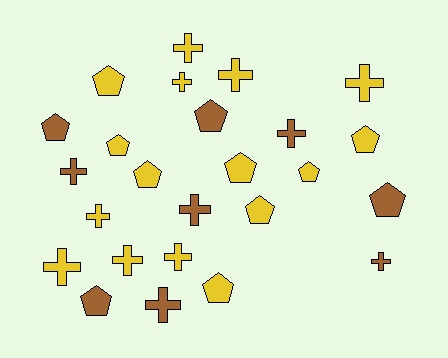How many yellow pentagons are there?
There are 8 yellow pentagons.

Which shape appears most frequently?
Cross, with 13 objects.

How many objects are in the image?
There are 25 objects.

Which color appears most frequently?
Yellow, with 16 objects.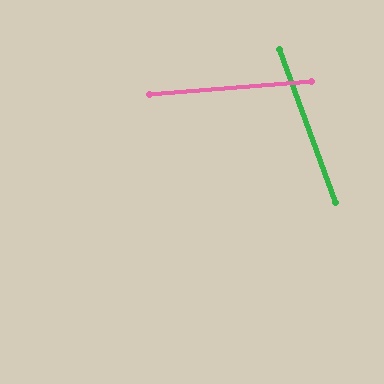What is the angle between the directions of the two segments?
Approximately 74 degrees.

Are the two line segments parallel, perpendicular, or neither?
Neither parallel nor perpendicular — they differ by about 74°.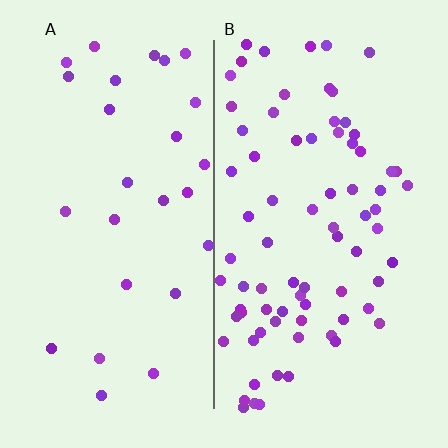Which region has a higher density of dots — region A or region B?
B (the right).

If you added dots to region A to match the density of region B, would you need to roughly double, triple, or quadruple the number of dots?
Approximately triple.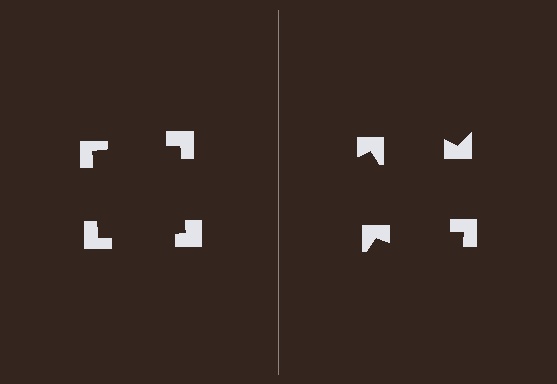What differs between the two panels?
The notched squares are positioned identically on both sides; only the wedge orientations differ. On the left they align to a square; on the right they are misaligned.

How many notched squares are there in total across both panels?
8 — 4 on each side.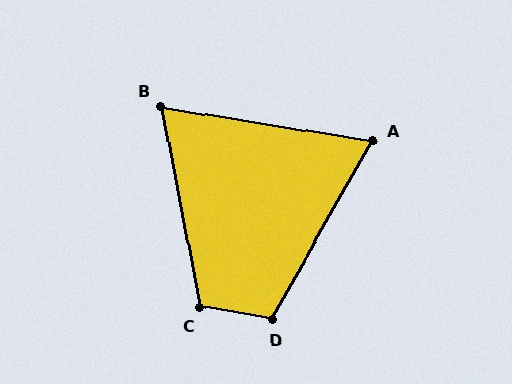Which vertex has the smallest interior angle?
A, at approximately 70 degrees.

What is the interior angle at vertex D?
Approximately 110 degrees (obtuse).